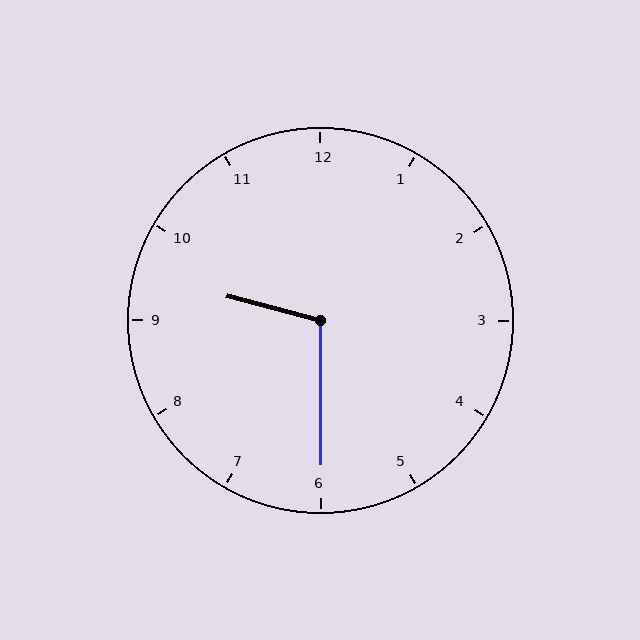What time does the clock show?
9:30.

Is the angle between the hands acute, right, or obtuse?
It is obtuse.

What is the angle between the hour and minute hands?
Approximately 105 degrees.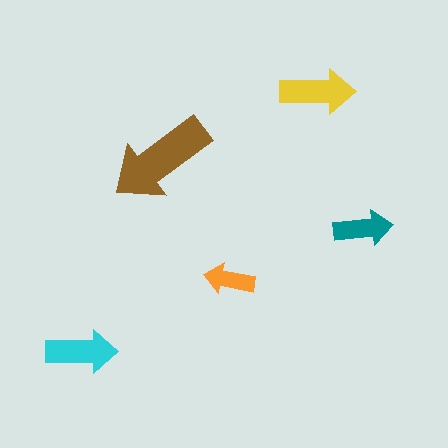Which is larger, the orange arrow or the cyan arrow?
The cyan one.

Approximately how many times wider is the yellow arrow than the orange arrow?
About 1.5 times wider.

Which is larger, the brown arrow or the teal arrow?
The brown one.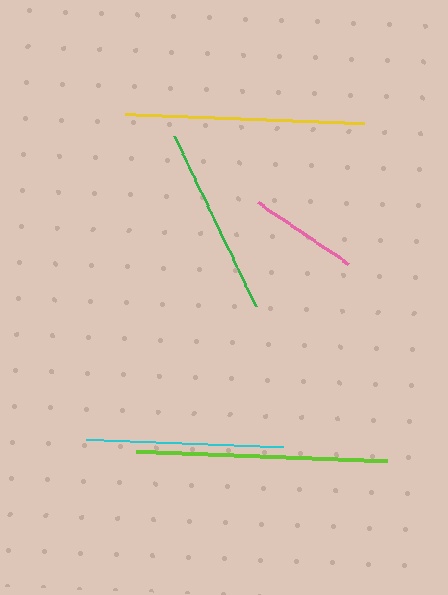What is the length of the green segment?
The green segment is approximately 189 pixels long.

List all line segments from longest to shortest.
From longest to shortest: lime, yellow, cyan, green, pink.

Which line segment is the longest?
The lime line is the longest at approximately 250 pixels.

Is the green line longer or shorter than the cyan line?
The cyan line is longer than the green line.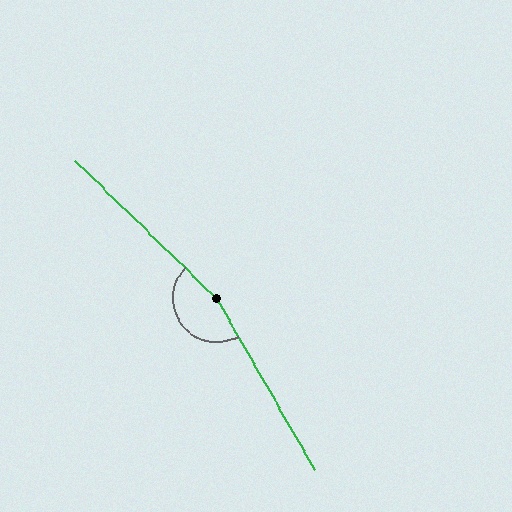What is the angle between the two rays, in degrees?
Approximately 164 degrees.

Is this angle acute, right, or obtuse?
It is obtuse.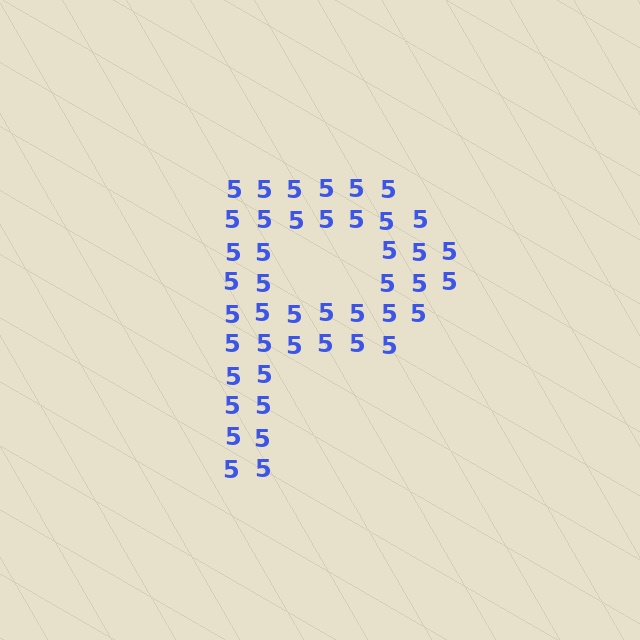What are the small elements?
The small elements are digit 5's.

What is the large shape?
The large shape is the letter P.